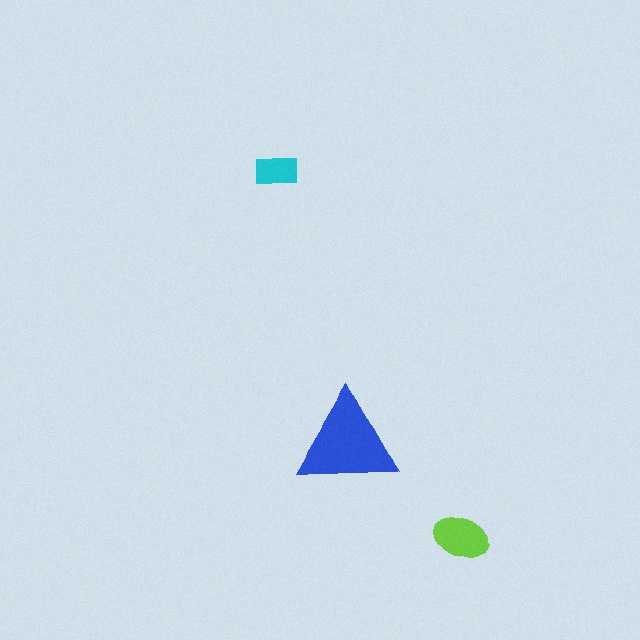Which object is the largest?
The blue triangle.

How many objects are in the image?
There are 3 objects in the image.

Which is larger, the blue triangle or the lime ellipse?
The blue triangle.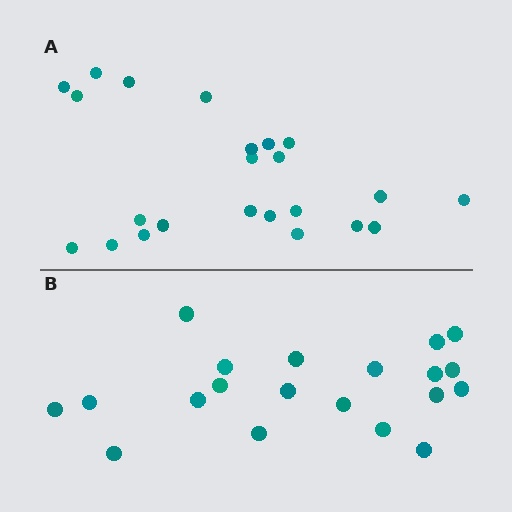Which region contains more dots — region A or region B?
Region A (the top region) has more dots.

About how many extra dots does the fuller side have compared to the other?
Region A has just a few more — roughly 2 or 3 more dots than region B.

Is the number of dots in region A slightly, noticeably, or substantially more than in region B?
Region A has only slightly more — the two regions are fairly close. The ratio is roughly 1.1 to 1.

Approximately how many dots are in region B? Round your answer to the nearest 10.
About 20 dots.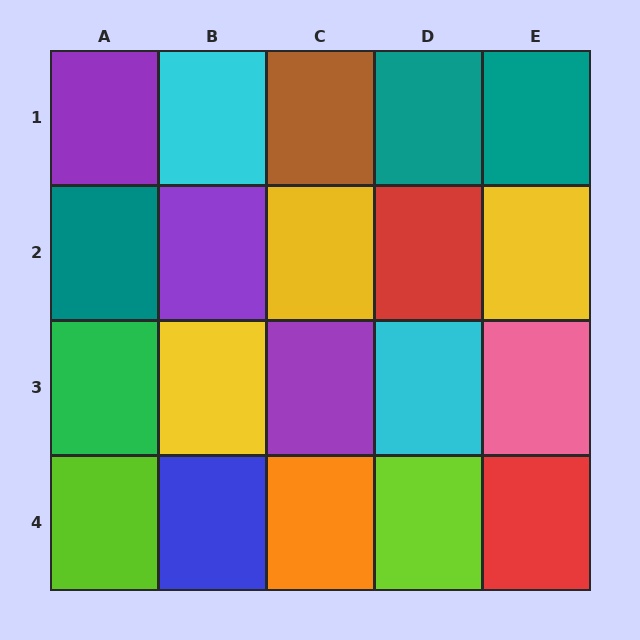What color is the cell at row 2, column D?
Red.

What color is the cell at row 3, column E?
Pink.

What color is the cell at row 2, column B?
Purple.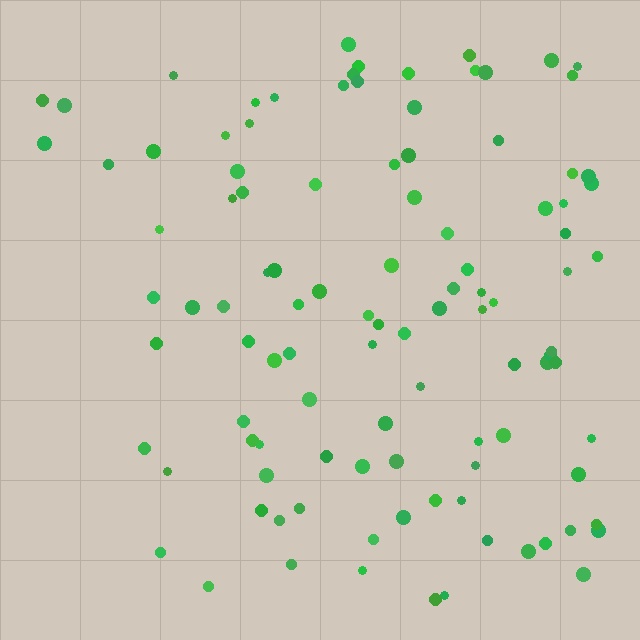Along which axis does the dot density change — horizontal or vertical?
Horizontal.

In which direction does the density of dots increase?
From left to right, with the right side densest.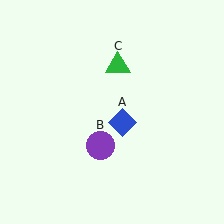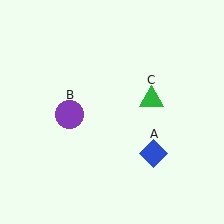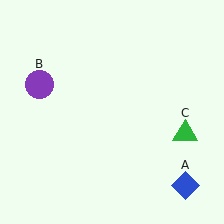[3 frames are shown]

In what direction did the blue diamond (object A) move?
The blue diamond (object A) moved down and to the right.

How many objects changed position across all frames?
3 objects changed position: blue diamond (object A), purple circle (object B), green triangle (object C).